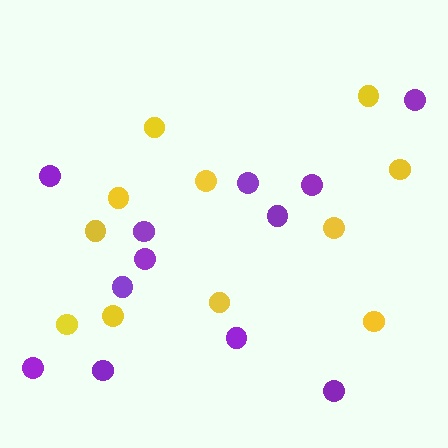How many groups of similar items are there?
There are 2 groups: one group of yellow circles (11) and one group of purple circles (12).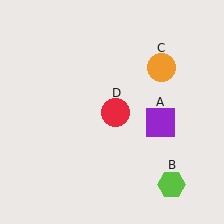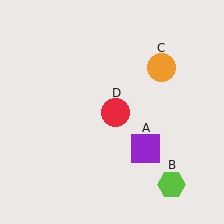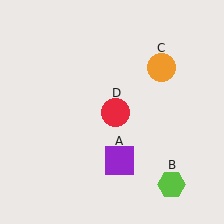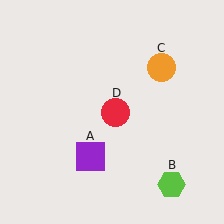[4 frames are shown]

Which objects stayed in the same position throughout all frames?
Lime hexagon (object B) and orange circle (object C) and red circle (object D) remained stationary.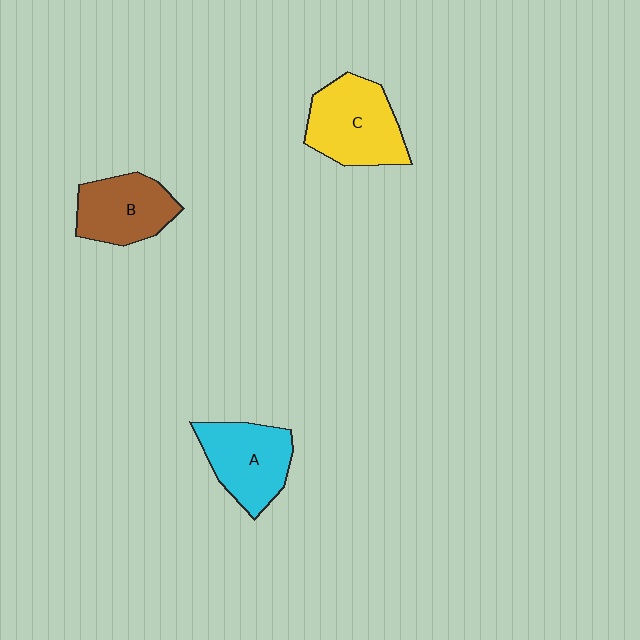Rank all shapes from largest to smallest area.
From largest to smallest: C (yellow), A (cyan), B (brown).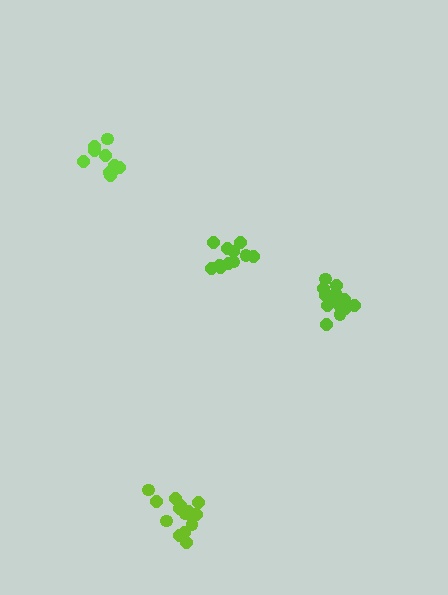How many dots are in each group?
Group 1: 13 dots, Group 2: 11 dots, Group 3: 11 dots, Group 4: 15 dots (50 total).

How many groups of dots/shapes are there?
There are 4 groups.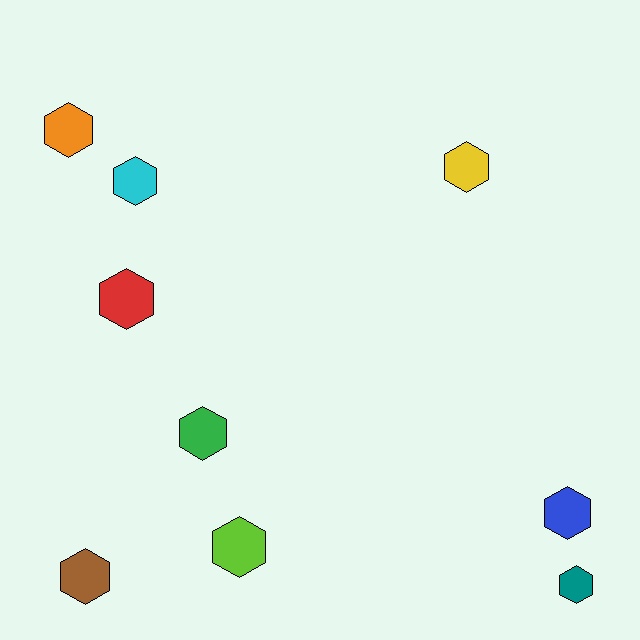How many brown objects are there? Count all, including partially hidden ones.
There is 1 brown object.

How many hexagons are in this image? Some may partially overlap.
There are 9 hexagons.